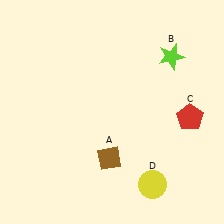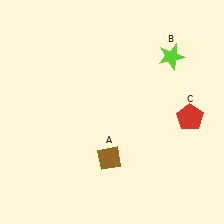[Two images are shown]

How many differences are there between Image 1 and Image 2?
There is 1 difference between the two images.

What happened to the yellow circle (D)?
The yellow circle (D) was removed in Image 2. It was in the bottom-right area of Image 1.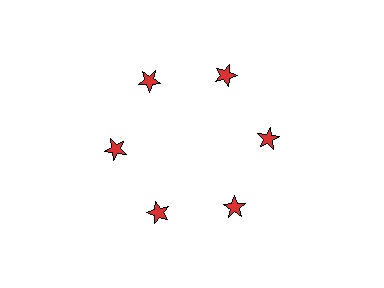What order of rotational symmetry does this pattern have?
This pattern has 6-fold rotational symmetry.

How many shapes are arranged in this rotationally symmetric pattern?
There are 6 shapes, arranged in 6 groups of 1.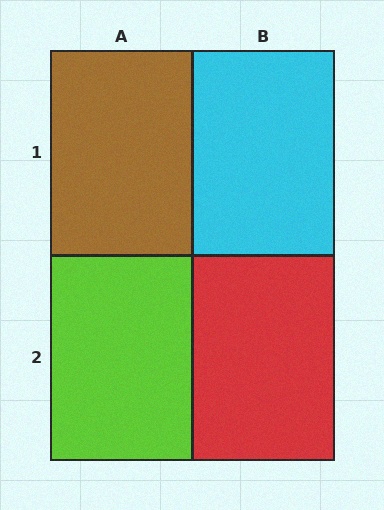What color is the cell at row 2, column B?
Red.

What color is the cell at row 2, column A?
Lime.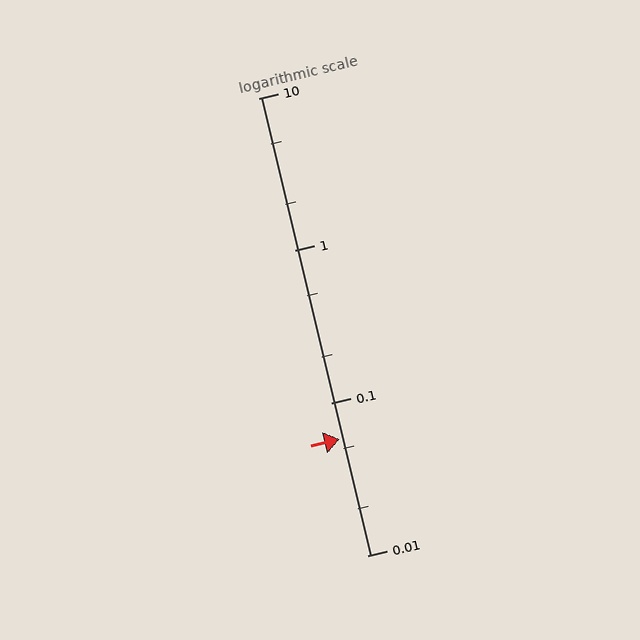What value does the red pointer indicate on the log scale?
The pointer indicates approximately 0.058.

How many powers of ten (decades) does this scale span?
The scale spans 3 decades, from 0.01 to 10.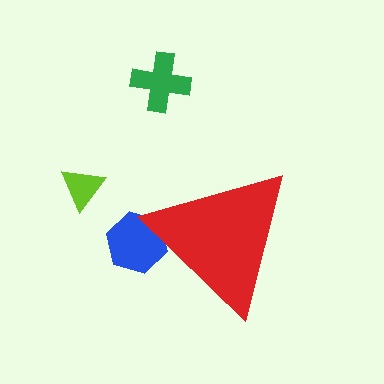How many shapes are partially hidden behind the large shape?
1 shape is partially hidden.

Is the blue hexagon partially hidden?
Yes, the blue hexagon is partially hidden behind the red triangle.